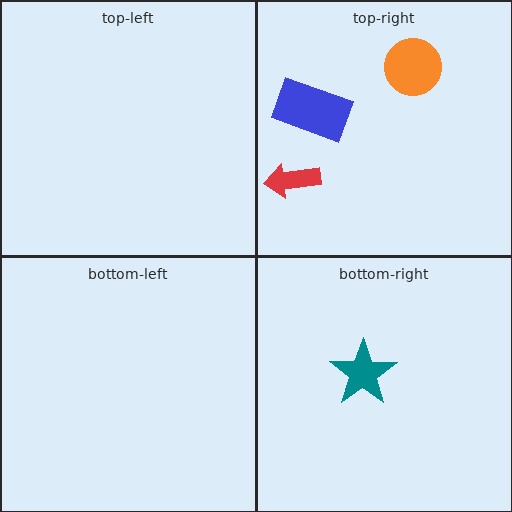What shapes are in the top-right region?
The red arrow, the blue rectangle, the orange circle.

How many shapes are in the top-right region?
3.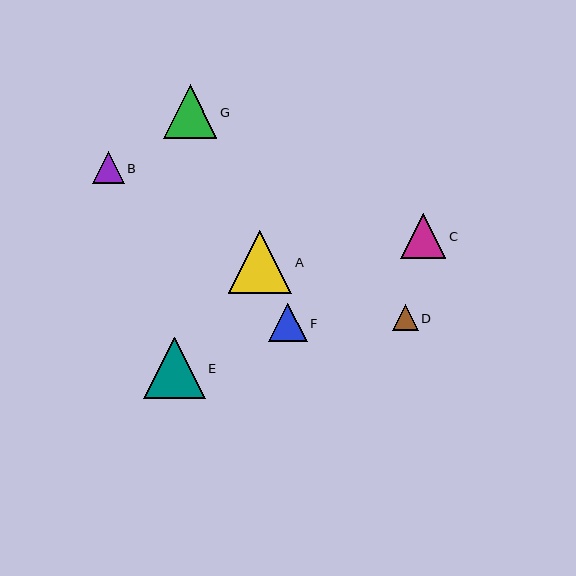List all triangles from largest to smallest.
From largest to smallest: A, E, G, C, F, B, D.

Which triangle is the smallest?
Triangle D is the smallest with a size of approximately 25 pixels.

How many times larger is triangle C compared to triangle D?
Triangle C is approximately 1.8 times the size of triangle D.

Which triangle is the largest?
Triangle A is the largest with a size of approximately 64 pixels.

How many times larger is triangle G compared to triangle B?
Triangle G is approximately 1.7 times the size of triangle B.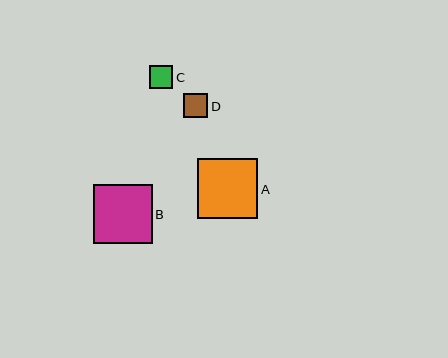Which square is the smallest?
Square C is the smallest with a size of approximately 24 pixels.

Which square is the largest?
Square A is the largest with a size of approximately 60 pixels.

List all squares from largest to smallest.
From largest to smallest: A, B, D, C.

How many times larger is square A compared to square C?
Square A is approximately 2.5 times the size of square C.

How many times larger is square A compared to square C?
Square A is approximately 2.5 times the size of square C.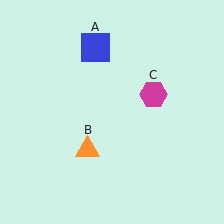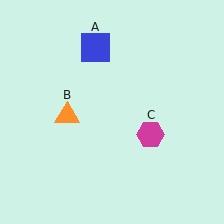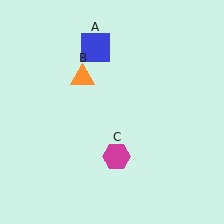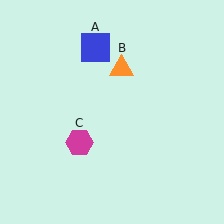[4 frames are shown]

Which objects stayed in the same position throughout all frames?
Blue square (object A) remained stationary.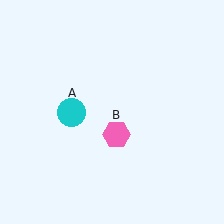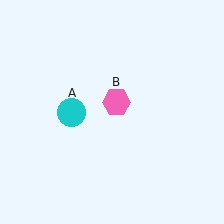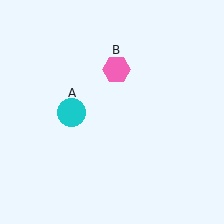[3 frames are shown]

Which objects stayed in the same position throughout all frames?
Cyan circle (object A) remained stationary.